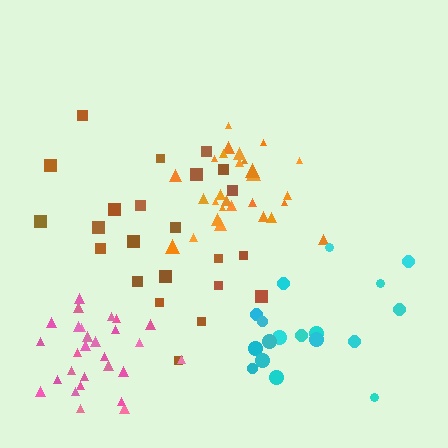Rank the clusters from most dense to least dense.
orange, pink, cyan, brown.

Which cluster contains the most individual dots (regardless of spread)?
Orange (28).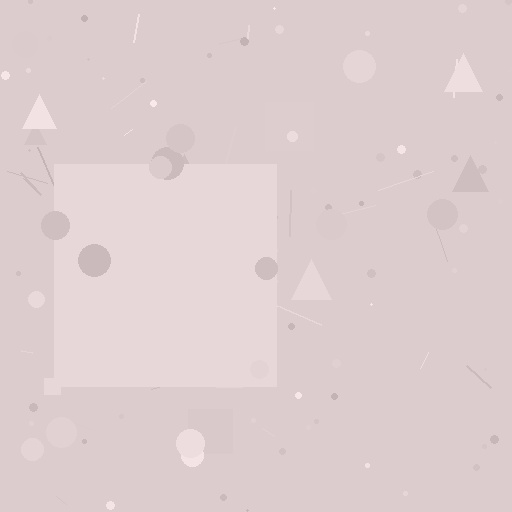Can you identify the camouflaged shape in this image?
The camouflaged shape is a square.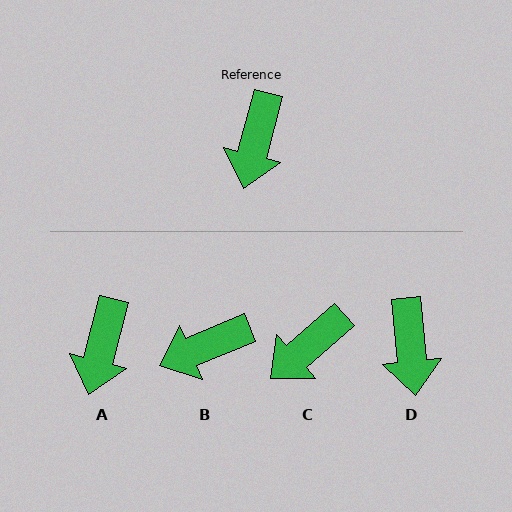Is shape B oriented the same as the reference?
No, it is off by about 52 degrees.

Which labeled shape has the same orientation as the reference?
A.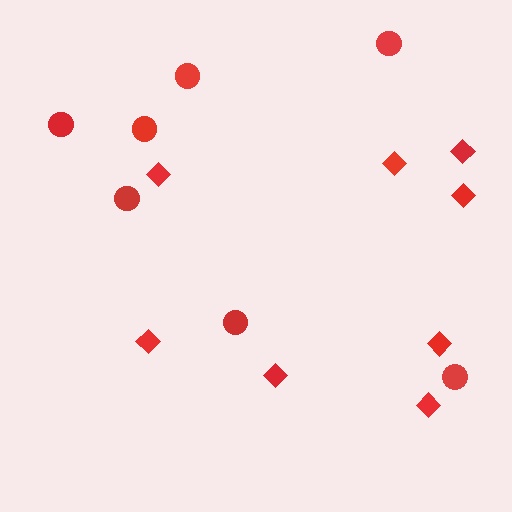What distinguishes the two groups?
There are 2 groups: one group of diamonds (8) and one group of circles (7).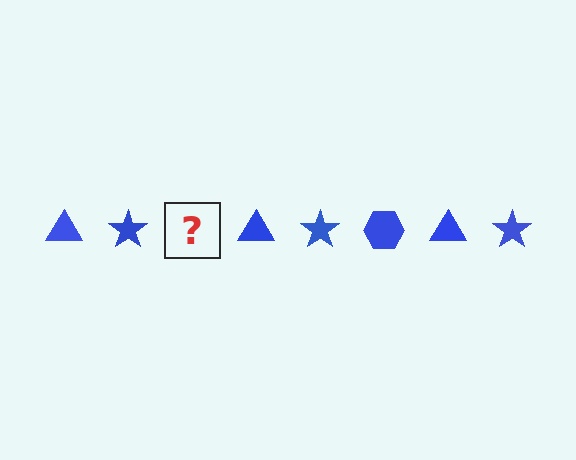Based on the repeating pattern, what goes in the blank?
The blank should be a blue hexagon.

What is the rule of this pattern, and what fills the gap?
The rule is that the pattern cycles through triangle, star, hexagon shapes in blue. The gap should be filled with a blue hexagon.